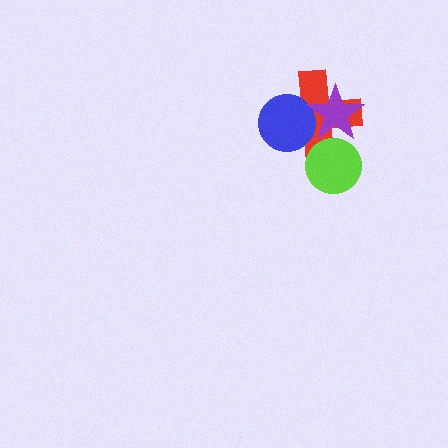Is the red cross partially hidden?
Yes, it is partially covered by another shape.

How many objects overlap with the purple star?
2 objects overlap with the purple star.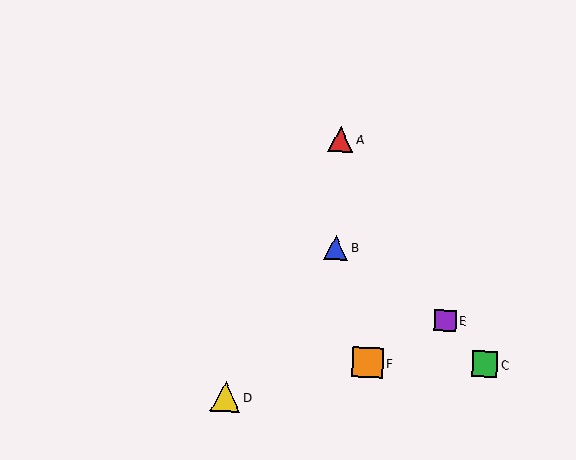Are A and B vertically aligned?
Yes, both are at x≈341.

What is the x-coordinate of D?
Object D is at x≈225.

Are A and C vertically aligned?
No, A is at x≈341 and C is at x≈485.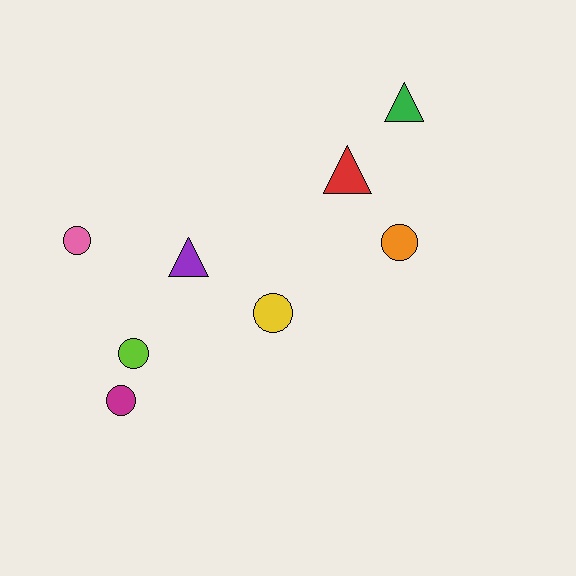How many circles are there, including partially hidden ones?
There are 5 circles.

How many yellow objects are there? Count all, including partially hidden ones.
There is 1 yellow object.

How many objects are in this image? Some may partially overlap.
There are 8 objects.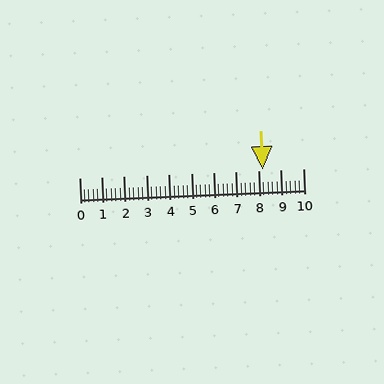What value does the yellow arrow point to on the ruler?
The yellow arrow points to approximately 8.2.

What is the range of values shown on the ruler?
The ruler shows values from 0 to 10.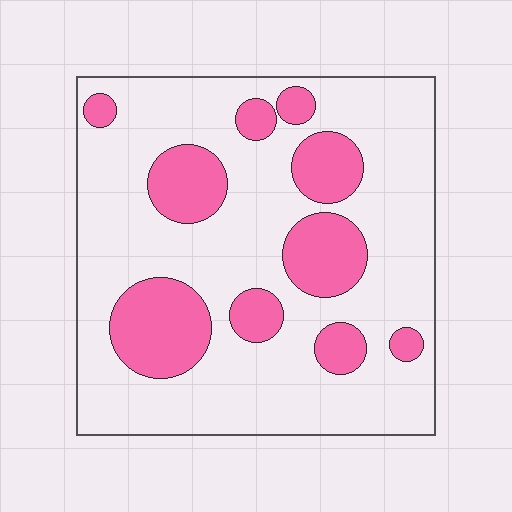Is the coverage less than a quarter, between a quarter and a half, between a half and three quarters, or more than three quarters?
Between a quarter and a half.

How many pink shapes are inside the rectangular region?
10.